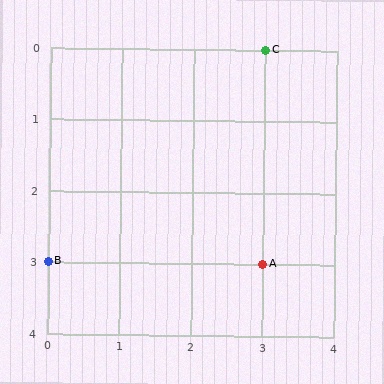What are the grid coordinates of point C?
Point C is at grid coordinates (3, 0).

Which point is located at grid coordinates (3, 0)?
Point C is at (3, 0).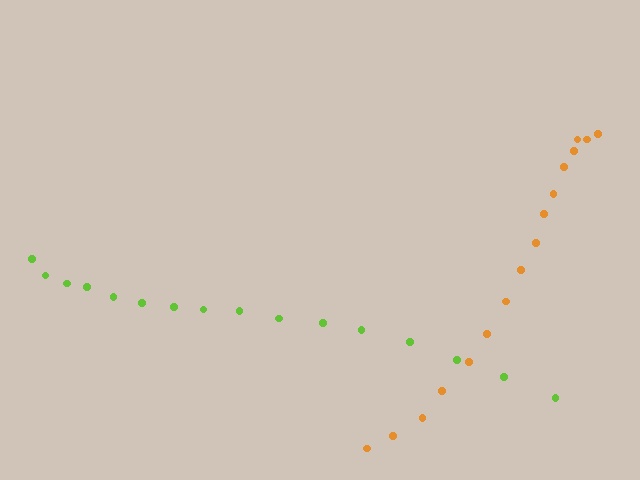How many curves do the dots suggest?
There are 2 distinct paths.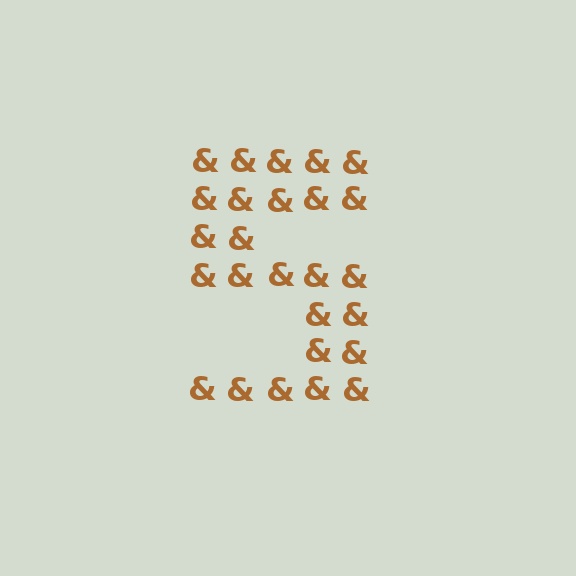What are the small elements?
The small elements are ampersands.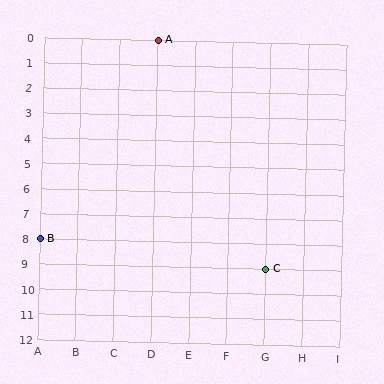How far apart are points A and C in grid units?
Points A and C are 3 columns and 9 rows apart (about 9.5 grid units diagonally).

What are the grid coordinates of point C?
Point C is at grid coordinates (G, 9).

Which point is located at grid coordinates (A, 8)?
Point B is at (A, 8).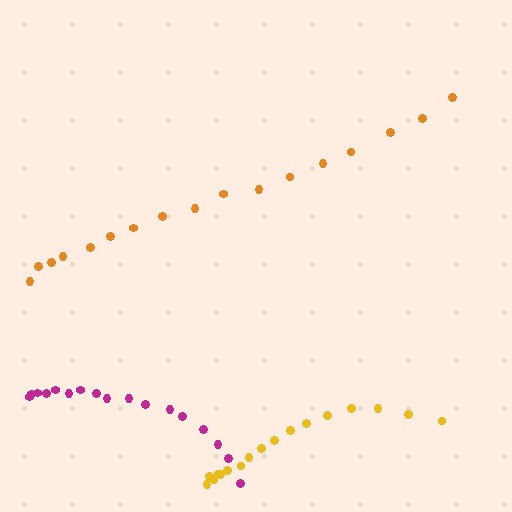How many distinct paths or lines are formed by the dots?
There are 3 distinct paths.